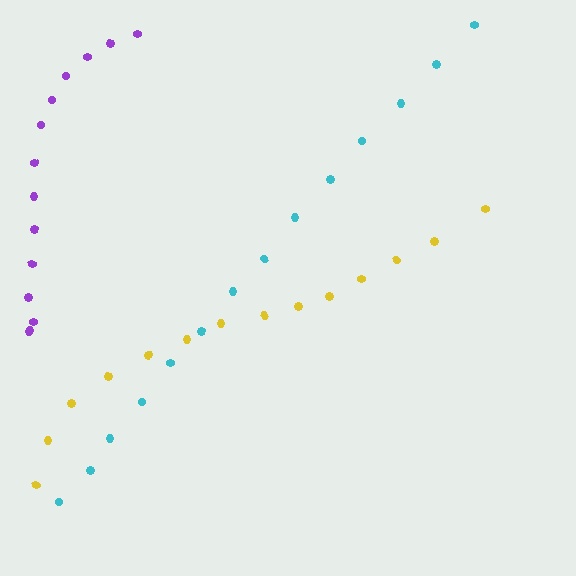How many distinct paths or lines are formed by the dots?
There are 3 distinct paths.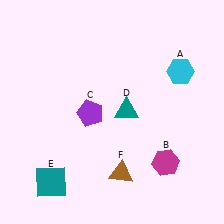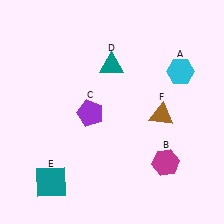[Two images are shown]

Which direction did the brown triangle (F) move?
The brown triangle (F) moved up.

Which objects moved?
The objects that moved are: the teal triangle (D), the brown triangle (F).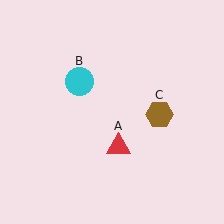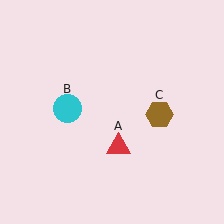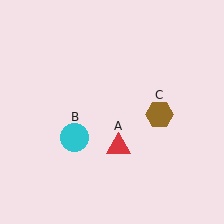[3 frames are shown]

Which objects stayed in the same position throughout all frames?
Red triangle (object A) and brown hexagon (object C) remained stationary.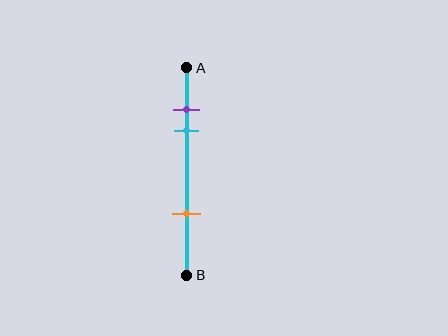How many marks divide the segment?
There are 3 marks dividing the segment.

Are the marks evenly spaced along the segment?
No, the marks are not evenly spaced.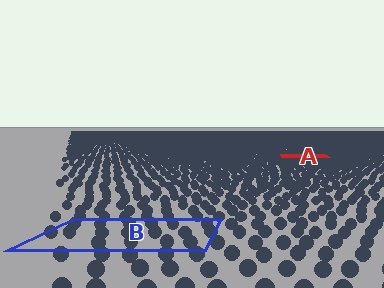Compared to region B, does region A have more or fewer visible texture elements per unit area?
Region A has more texture elements per unit area — they are packed more densely because it is farther away.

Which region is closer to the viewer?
Region B is closer. The texture elements there are larger and more spread out.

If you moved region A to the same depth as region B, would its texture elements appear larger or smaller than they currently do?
They would appear larger. At a closer depth, the same texture elements are projected at a bigger on-screen size.